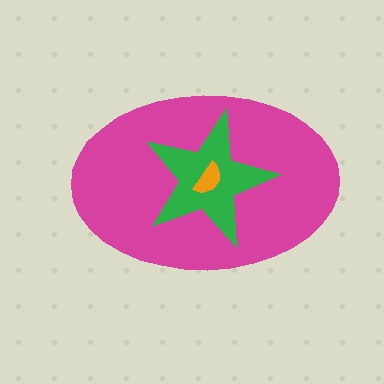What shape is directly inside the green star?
The orange semicircle.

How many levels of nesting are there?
3.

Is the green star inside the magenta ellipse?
Yes.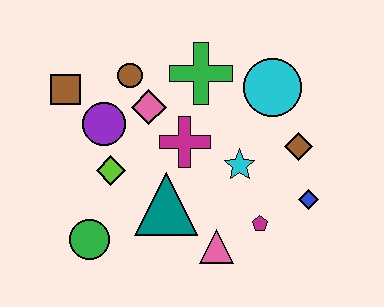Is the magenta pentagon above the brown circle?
No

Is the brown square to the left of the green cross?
Yes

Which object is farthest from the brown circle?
The blue diamond is farthest from the brown circle.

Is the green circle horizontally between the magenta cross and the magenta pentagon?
No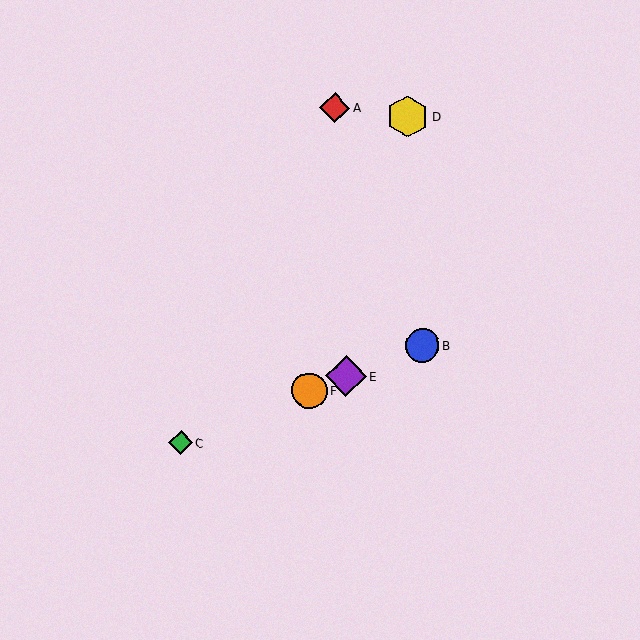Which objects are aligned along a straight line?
Objects B, C, E, F are aligned along a straight line.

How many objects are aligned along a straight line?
4 objects (B, C, E, F) are aligned along a straight line.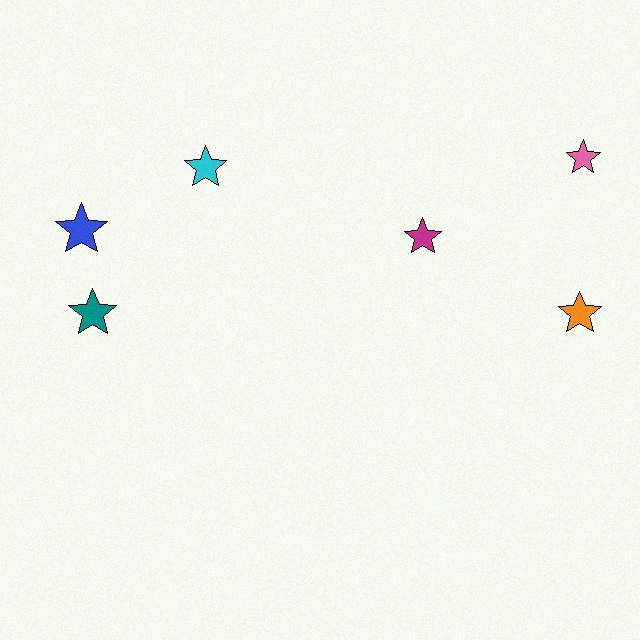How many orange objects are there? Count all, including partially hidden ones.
There is 1 orange object.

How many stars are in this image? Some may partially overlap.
There are 6 stars.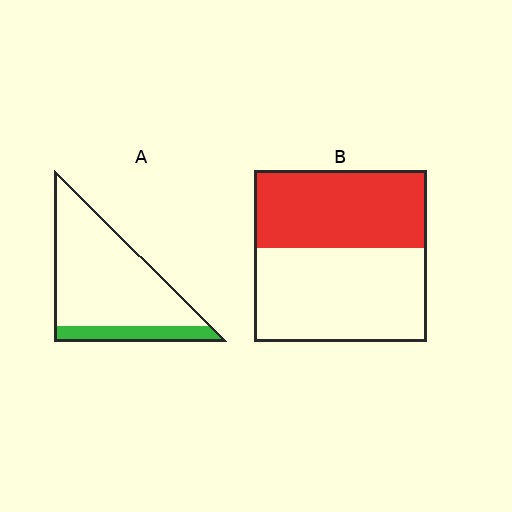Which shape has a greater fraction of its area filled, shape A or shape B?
Shape B.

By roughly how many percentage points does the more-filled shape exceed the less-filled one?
By roughly 30 percentage points (B over A).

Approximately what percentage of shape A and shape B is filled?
A is approximately 20% and B is approximately 45%.